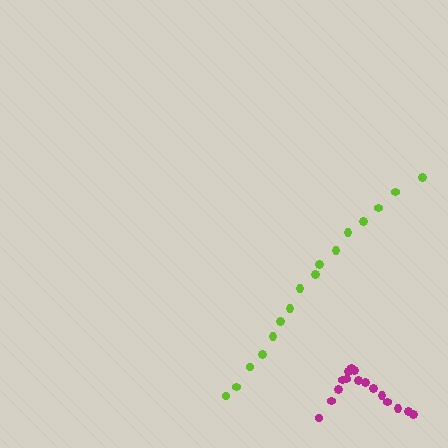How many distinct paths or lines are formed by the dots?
There are 2 distinct paths.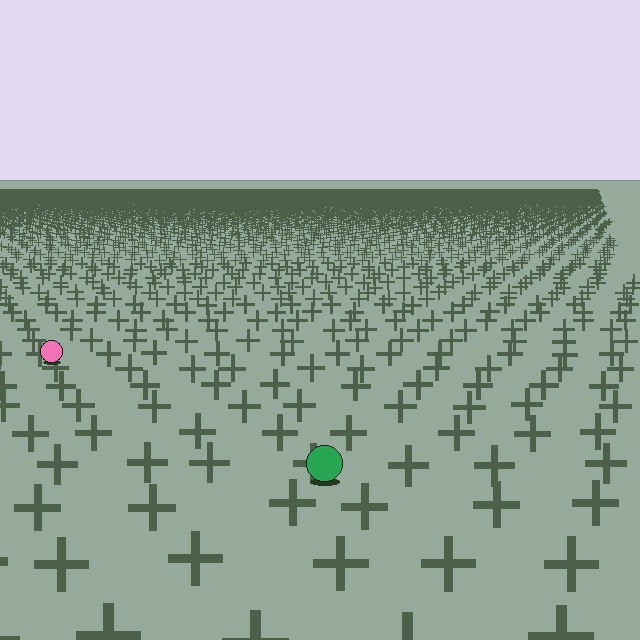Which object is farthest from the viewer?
The pink circle is farthest from the viewer. It appears smaller and the ground texture around it is denser.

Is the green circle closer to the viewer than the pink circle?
Yes. The green circle is closer — you can tell from the texture gradient: the ground texture is coarser near it.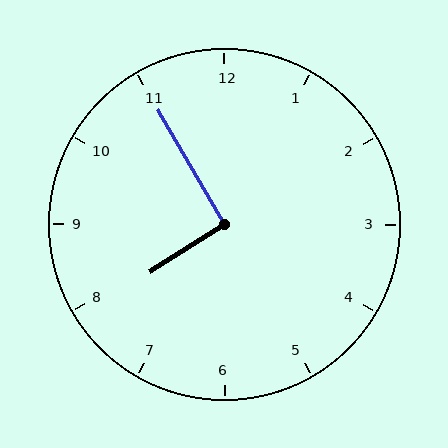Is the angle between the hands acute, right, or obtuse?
It is right.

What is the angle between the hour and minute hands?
Approximately 92 degrees.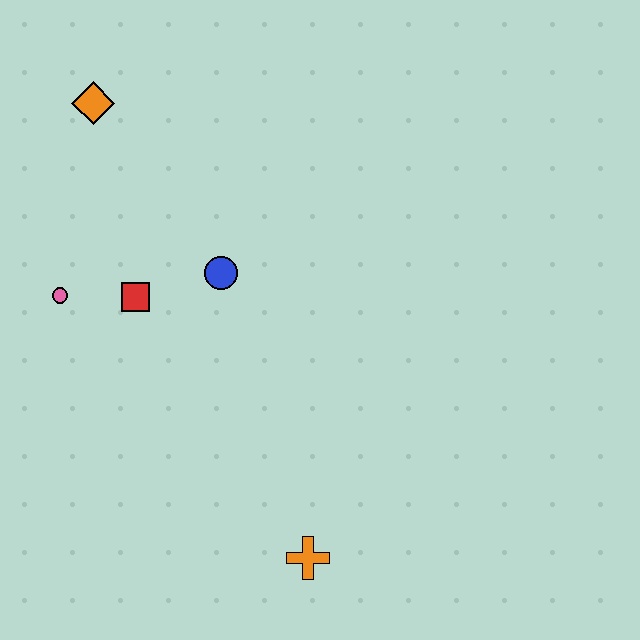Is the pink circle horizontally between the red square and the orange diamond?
No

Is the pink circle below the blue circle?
Yes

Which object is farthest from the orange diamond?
The orange cross is farthest from the orange diamond.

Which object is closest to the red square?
The pink circle is closest to the red square.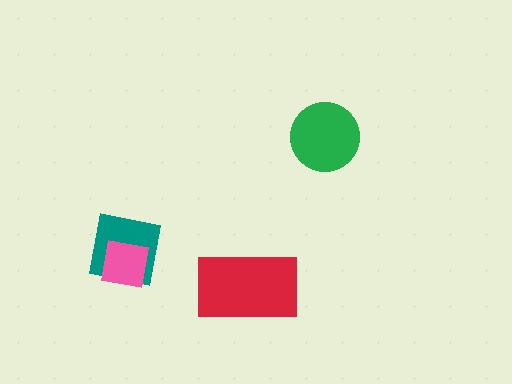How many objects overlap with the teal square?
1 object overlaps with the teal square.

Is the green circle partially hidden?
No, no other shape covers it.